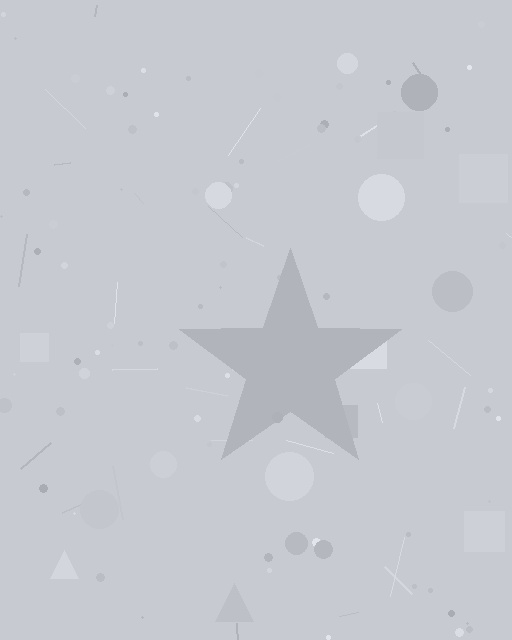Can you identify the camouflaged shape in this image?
The camouflaged shape is a star.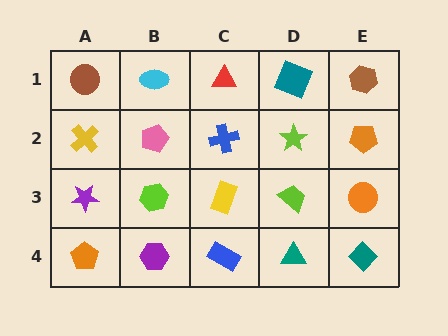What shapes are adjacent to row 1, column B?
A pink pentagon (row 2, column B), a brown circle (row 1, column A), a red triangle (row 1, column C).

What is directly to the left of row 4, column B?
An orange pentagon.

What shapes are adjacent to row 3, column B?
A pink pentagon (row 2, column B), a purple hexagon (row 4, column B), a purple star (row 3, column A), a yellow rectangle (row 3, column C).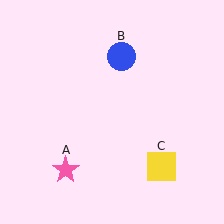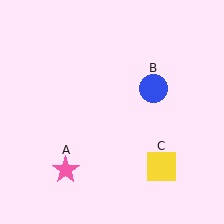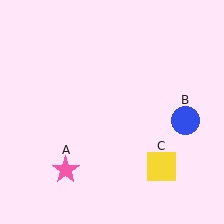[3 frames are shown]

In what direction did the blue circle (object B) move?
The blue circle (object B) moved down and to the right.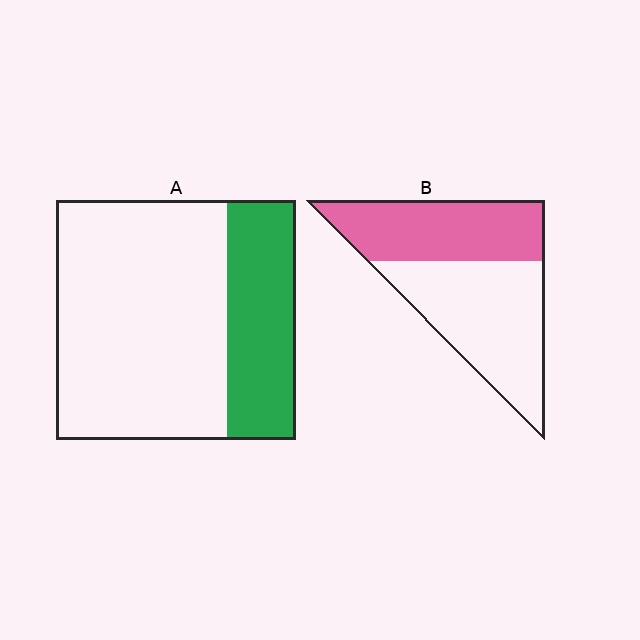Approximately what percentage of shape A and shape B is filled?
A is approximately 30% and B is approximately 45%.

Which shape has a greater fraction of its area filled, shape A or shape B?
Shape B.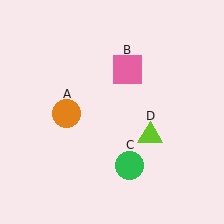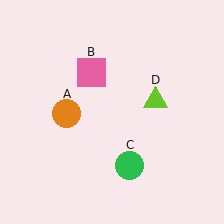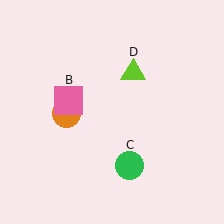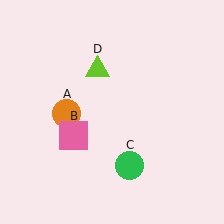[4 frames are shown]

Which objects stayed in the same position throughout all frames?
Orange circle (object A) and green circle (object C) remained stationary.